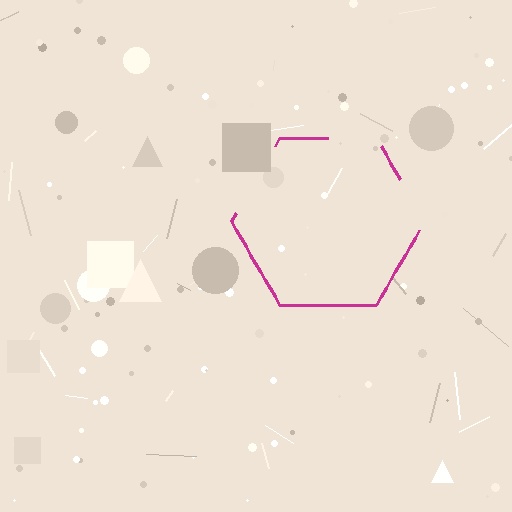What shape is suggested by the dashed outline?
The dashed outline suggests a hexagon.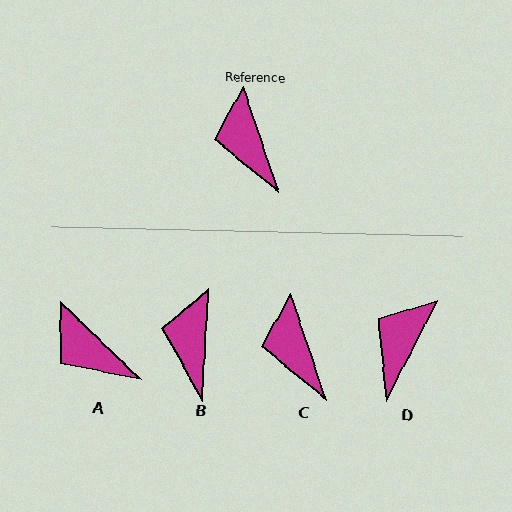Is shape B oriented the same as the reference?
No, it is off by about 22 degrees.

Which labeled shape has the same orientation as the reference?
C.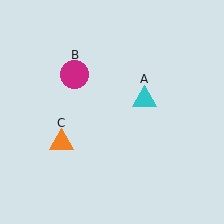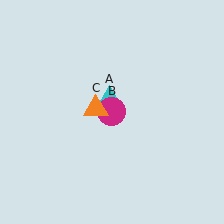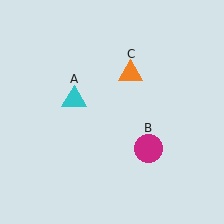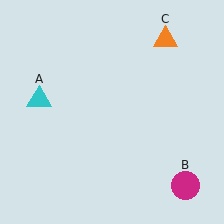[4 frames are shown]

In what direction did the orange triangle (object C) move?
The orange triangle (object C) moved up and to the right.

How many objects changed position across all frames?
3 objects changed position: cyan triangle (object A), magenta circle (object B), orange triangle (object C).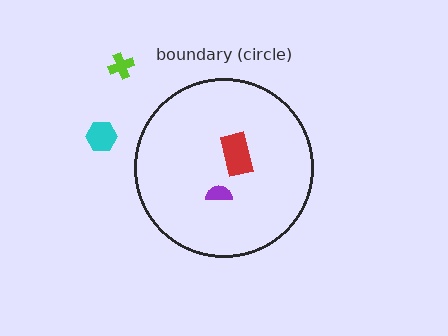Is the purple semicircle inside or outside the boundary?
Inside.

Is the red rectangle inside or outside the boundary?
Inside.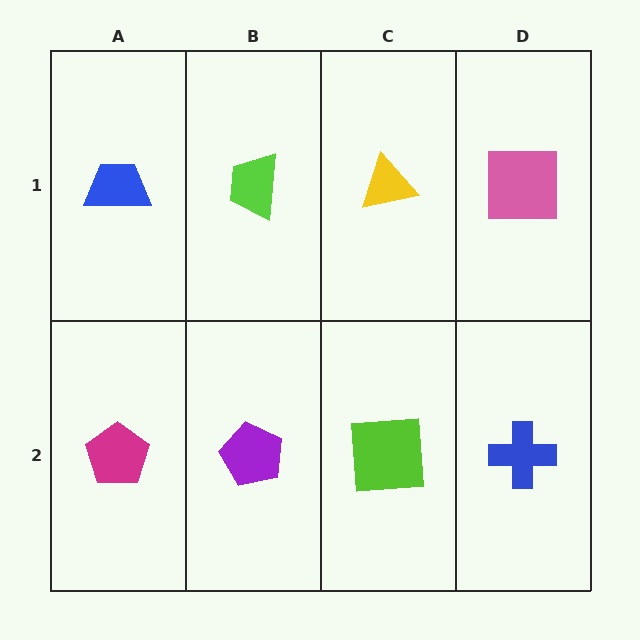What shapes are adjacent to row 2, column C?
A yellow triangle (row 1, column C), a purple pentagon (row 2, column B), a blue cross (row 2, column D).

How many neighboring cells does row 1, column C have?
3.